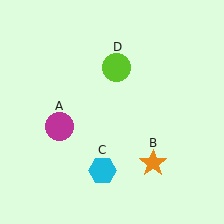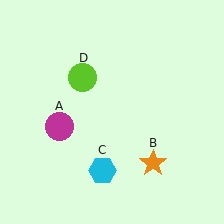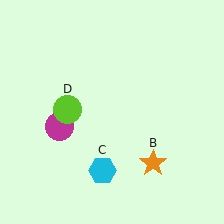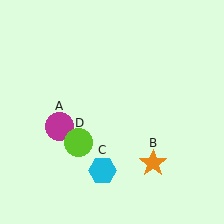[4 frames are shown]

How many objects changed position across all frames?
1 object changed position: lime circle (object D).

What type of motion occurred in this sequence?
The lime circle (object D) rotated counterclockwise around the center of the scene.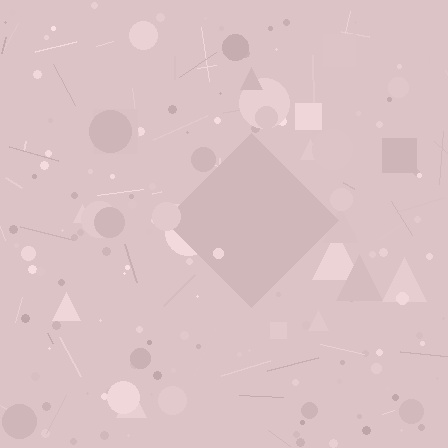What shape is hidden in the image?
A diamond is hidden in the image.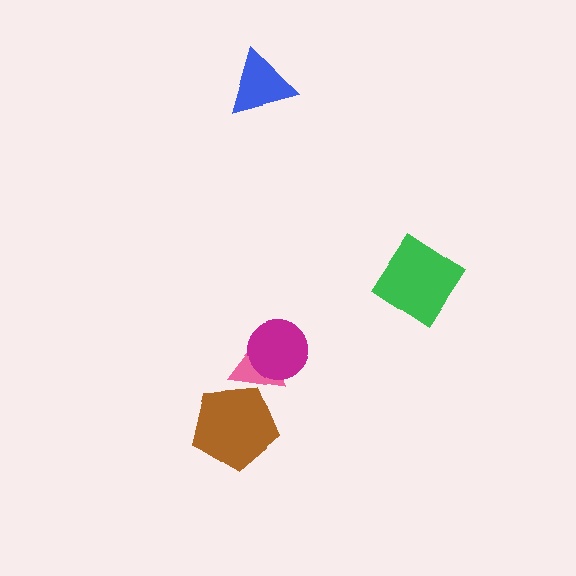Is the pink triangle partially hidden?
Yes, it is partially covered by another shape.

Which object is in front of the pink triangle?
The magenta circle is in front of the pink triangle.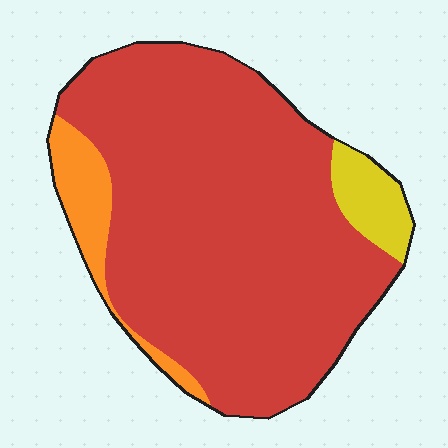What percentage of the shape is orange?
Orange takes up less than a quarter of the shape.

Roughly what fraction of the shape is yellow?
Yellow takes up less than a quarter of the shape.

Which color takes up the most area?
Red, at roughly 85%.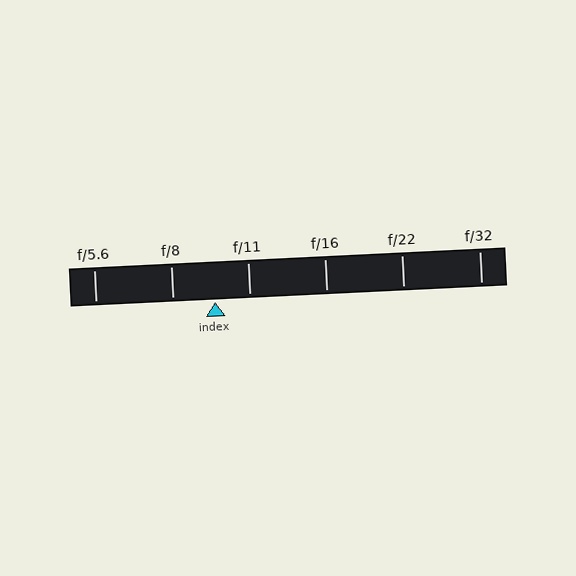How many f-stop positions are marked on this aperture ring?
There are 6 f-stop positions marked.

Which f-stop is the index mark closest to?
The index mark is closest to f/11.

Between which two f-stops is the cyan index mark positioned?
The index mark is between f/8 and f/11.